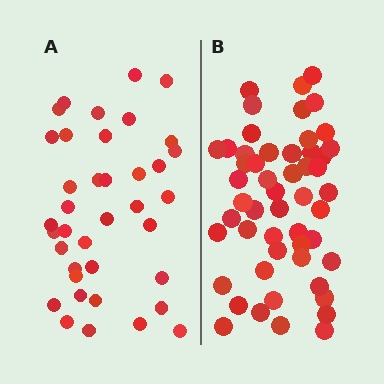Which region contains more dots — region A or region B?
Region B (the right region) has more dots.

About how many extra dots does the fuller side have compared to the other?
Region B has approximately 15 more dots than region A.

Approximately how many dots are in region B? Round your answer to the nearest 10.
About 50 dots. (The exact count is 52, which rounds to 50.)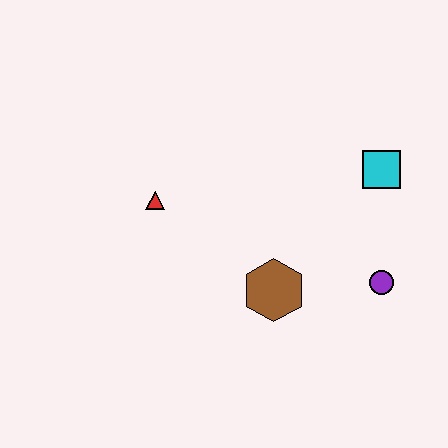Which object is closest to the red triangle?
The brown hexagon is closest to the red triangle.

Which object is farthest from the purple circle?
The red triangle is farthest from the purple circle.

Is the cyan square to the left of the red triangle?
No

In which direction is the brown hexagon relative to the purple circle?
The brown hexagon is to the left of the purple circle.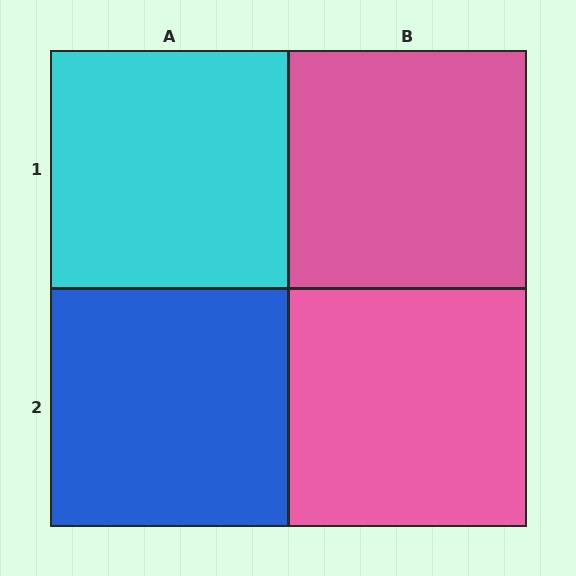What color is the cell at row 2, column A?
Blue.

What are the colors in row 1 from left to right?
Cyan, pink.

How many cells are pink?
2 cells are pink.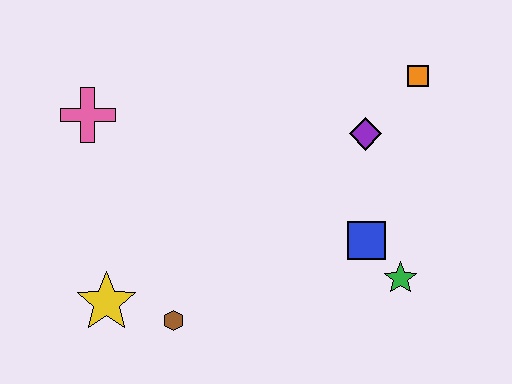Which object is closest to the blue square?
The green star is closest to the blue square.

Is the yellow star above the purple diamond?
No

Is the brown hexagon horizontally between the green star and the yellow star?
Yes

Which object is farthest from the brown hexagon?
The orange square is farthest from the brown hexagon.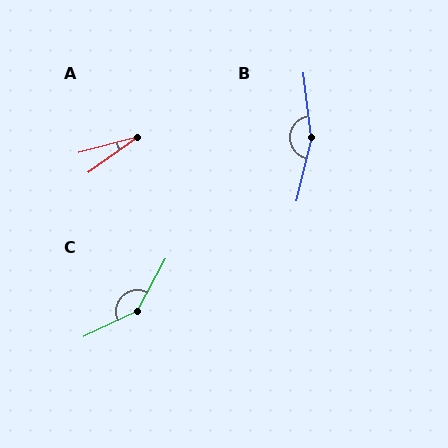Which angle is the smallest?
A, at approximately 21 degrees.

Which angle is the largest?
B, at approximately 159 degrees.